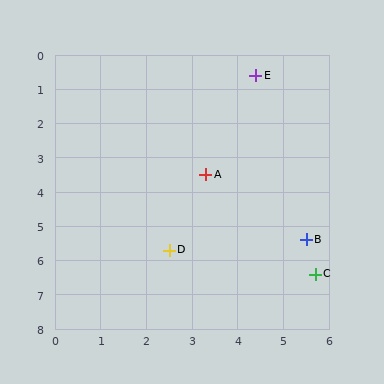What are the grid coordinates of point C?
Point C is at approximately (5.7, 6.4).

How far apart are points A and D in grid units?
Points A and D are about 2.3 grid units apart.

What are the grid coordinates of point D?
Point D is at approximately (2.5, 5.7).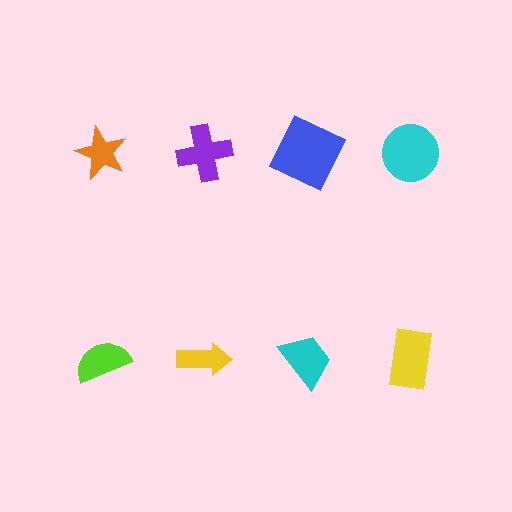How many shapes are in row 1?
4 shapes.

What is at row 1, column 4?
A cyan circle.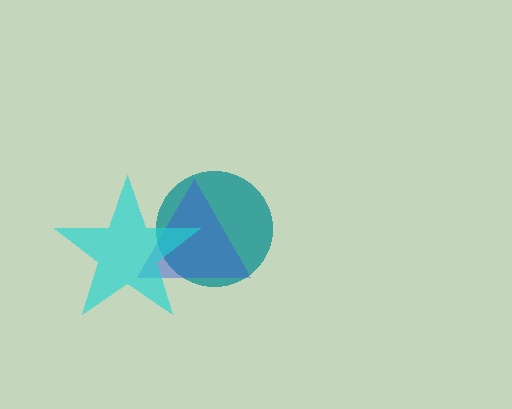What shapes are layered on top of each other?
The layered shapes are: a teal circle, a blue triangle, a cyan star.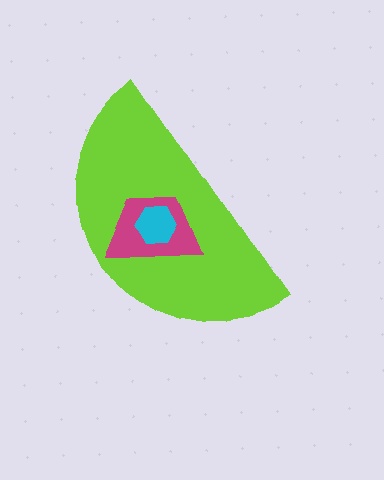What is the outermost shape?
The lime semicircle.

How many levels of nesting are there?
3.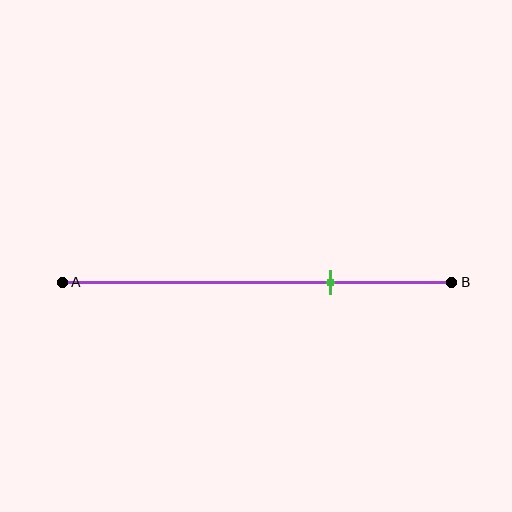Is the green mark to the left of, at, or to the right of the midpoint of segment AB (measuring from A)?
The green mark is to the right of the midpoint of segment AB.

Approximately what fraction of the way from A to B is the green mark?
The green mark is approximately 70% of the way from A to B.